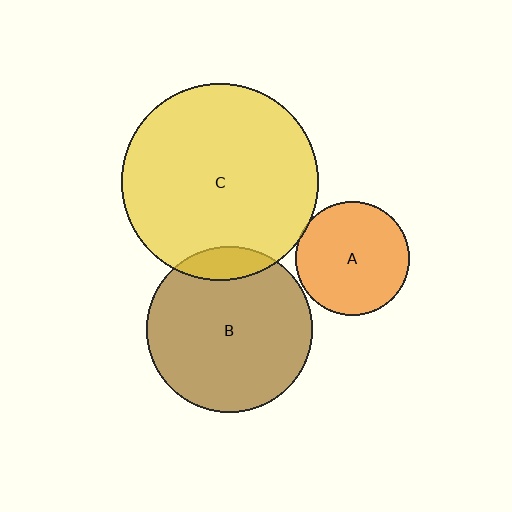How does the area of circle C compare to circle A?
Approximately 3.0 times.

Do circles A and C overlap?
Yes.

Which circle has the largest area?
Circle C (yellow).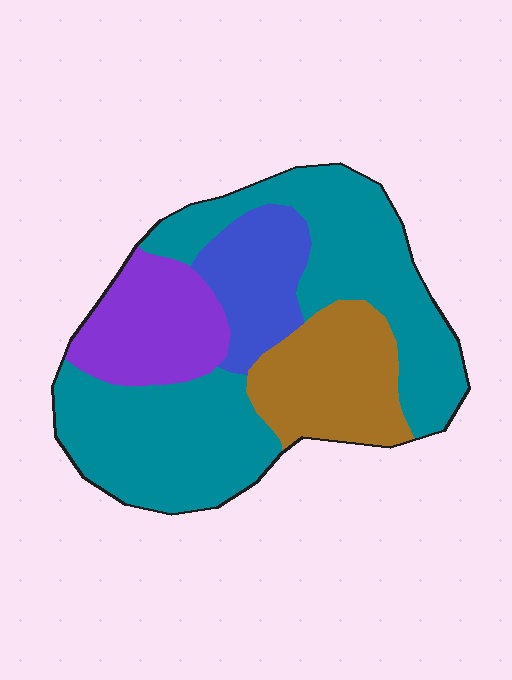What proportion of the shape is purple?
Purple takes up about one sixth (1/6) of the shape.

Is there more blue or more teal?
Teal.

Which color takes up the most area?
Teal, at roughly 55%.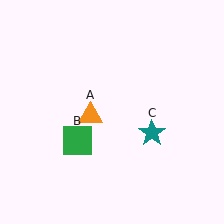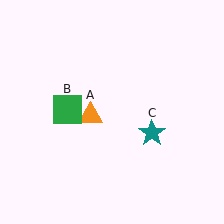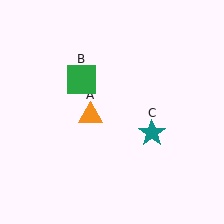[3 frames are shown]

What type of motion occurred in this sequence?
The green square (object B) rotated clockwise around the center of the scene.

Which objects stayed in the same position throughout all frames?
Orange triangle (object A) and teal star (object C) remained stationary.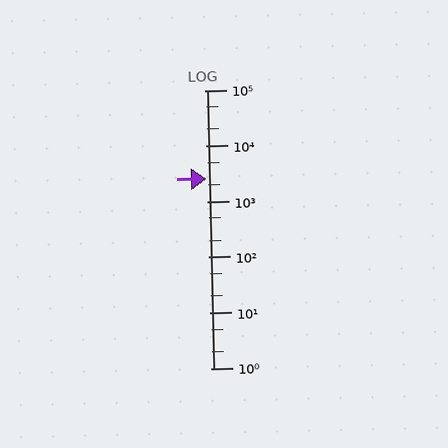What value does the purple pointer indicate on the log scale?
The pointer indicates approximately 2600.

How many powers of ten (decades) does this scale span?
The scale spans 5 decades, from 1 to 100000.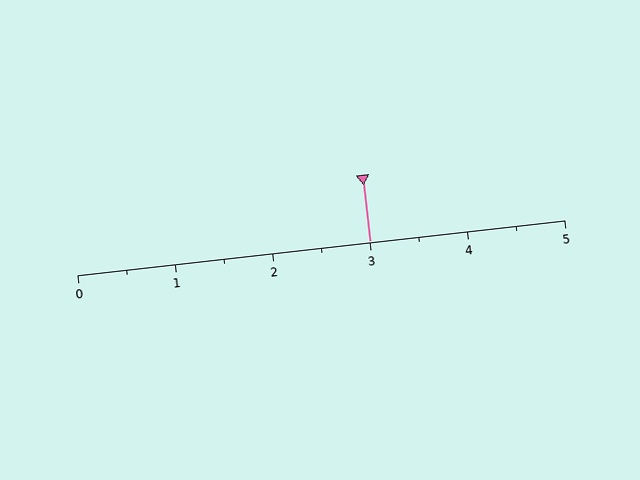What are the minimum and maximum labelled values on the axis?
The axis runs from 0 to 5.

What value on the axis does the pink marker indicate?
The marker indicates approximately 3.